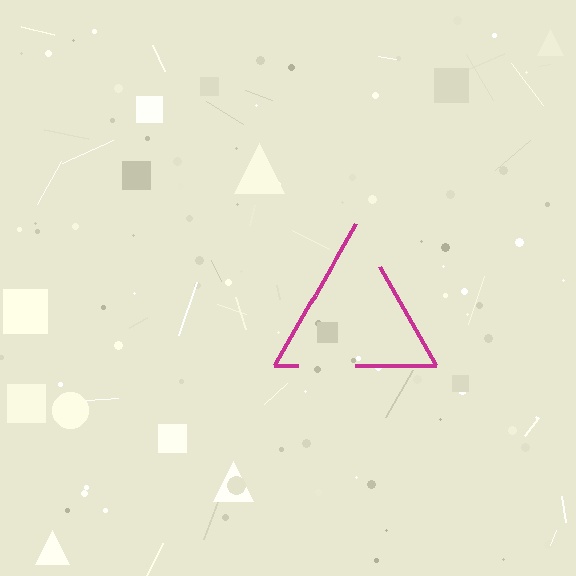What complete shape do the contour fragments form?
The contour fragments form a triangle.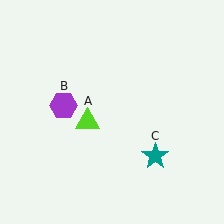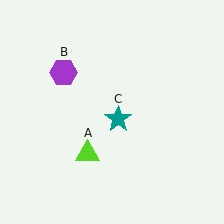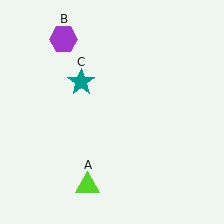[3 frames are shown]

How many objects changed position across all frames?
3 objects changed position: lime triangle (object A), purple hexagon (object B), teal star (object C).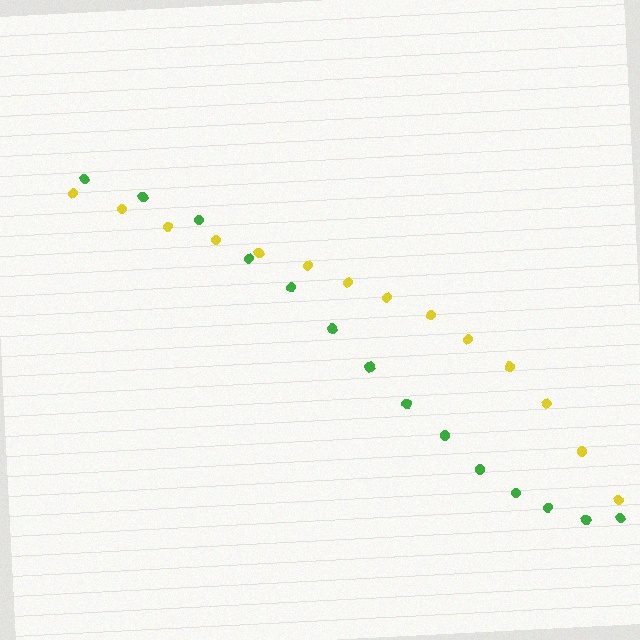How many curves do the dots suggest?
There are 2 distinct paths.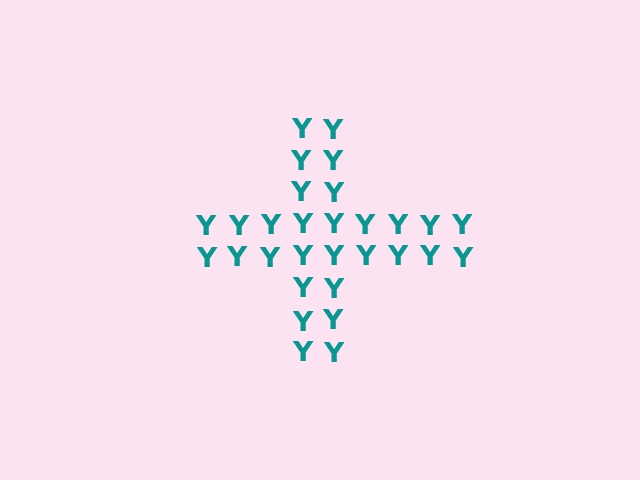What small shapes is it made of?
It is made of small letter Y's.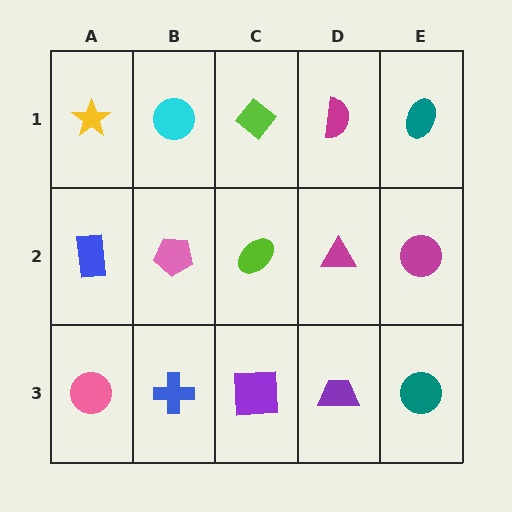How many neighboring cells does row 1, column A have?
2.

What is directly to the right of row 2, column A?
A pink pentagon.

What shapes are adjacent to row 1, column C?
A lime ellipse (row 2, column C), a cyan circle (row 1, column B), a magenta semicircle (row 1, column D).